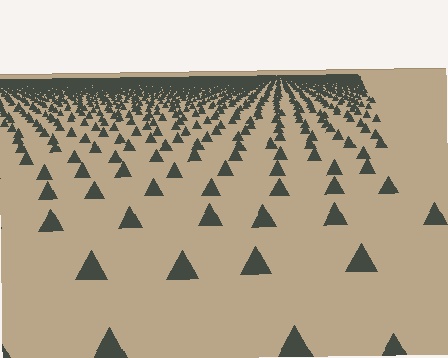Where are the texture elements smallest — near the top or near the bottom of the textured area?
Near the top.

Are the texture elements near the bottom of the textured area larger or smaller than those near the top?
Larger. Near the bottom, elements are closer to the viewer and appear at a bigger on-screen size.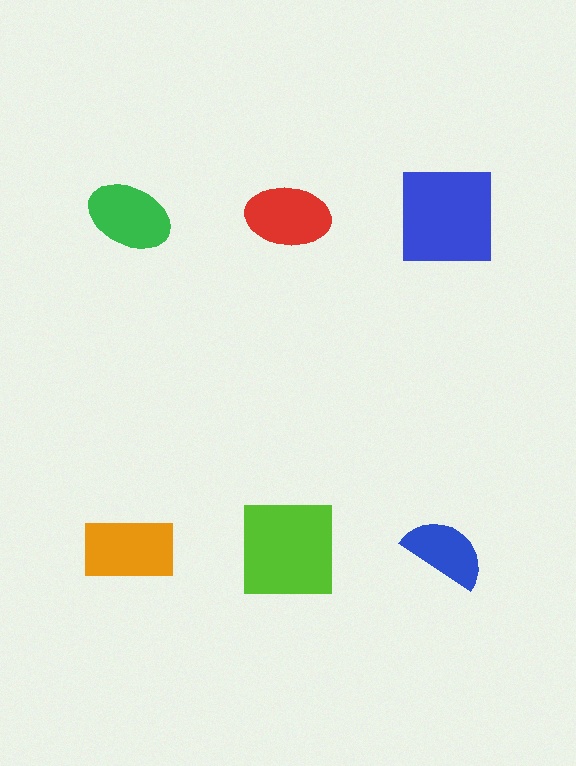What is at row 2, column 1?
An orange rectangle.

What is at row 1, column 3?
A blue square.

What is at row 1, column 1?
A green ellipse.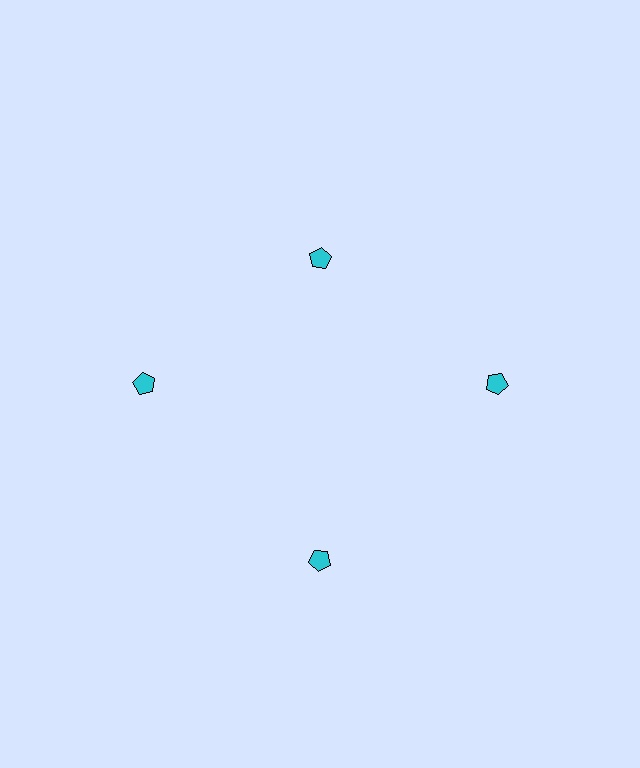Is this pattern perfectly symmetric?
No. The 4 cyan pentagons are arranged in a ring, but one element near the 12 o'clock position is pulled inward toward the center, breaking the 4-fold rotational symmetry.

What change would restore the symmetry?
The symmetry would be restored by moving it outward, back onto the ring so that all 4 pentagons sit at equal angles and equal distance from the center.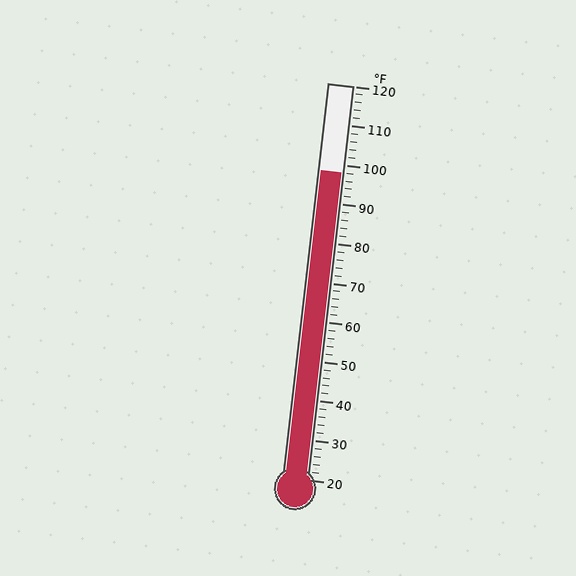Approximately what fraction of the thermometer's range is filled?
The thermometer is filled to approximately 80% of its range.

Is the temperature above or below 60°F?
The temperature is above 60°F.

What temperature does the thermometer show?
The thermometer shows approximately 98°F.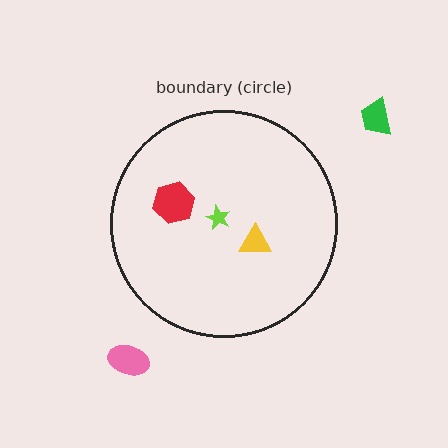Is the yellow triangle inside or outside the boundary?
Inside.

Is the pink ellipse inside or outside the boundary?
Outside.